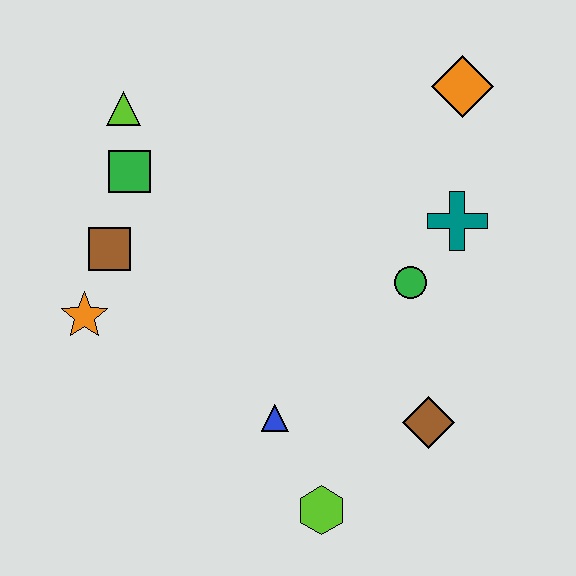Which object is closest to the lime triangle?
The green square is closest to the lime triangle.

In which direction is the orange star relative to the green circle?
The orange star is to the left of the green circle.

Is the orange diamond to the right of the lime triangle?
Yes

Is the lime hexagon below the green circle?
Yes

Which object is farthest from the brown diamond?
The lime triangle is farthest from the brown diamond.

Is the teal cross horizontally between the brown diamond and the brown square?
No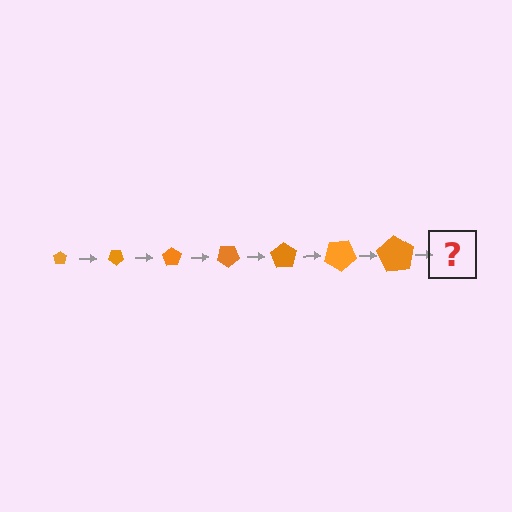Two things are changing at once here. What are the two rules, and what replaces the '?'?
The two rules are that the pentagon grows larger each step and it rotates 35 degrees each step. The '?' should be a pentagon, larger than the previous one and rotated 245 degrees from the start.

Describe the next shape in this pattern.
It should be a pentagon, larger than the previous one and rotated 245 degrees from the start.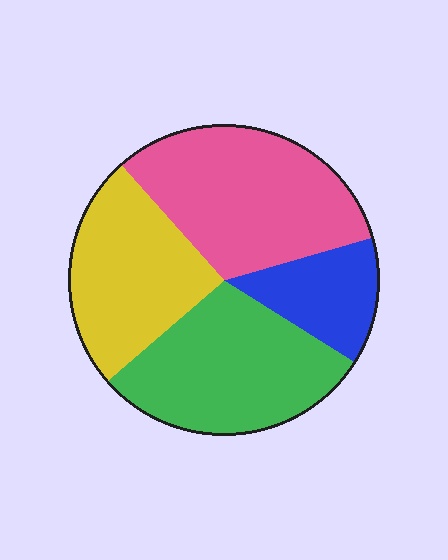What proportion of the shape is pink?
Pink covers roughly 30% of the shape.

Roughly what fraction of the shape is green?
Green covers 30% of the shape.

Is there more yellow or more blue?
Yellow.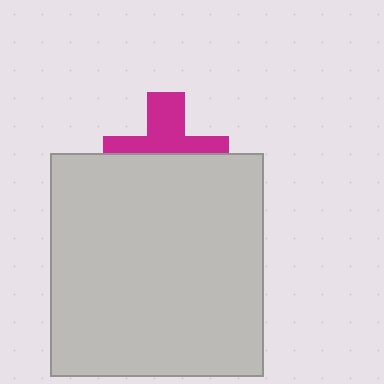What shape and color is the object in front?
The object in front is a light gray rectangle.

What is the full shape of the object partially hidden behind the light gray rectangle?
The partially hidden object is a magenta cross.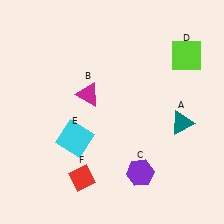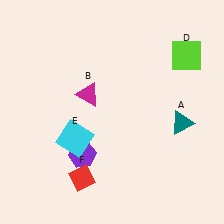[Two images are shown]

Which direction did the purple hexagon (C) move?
The purple hexagon (C) moved left.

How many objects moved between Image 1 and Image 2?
1 object moved between the two images.